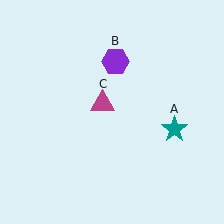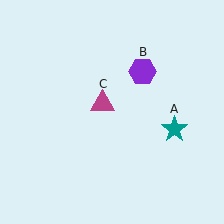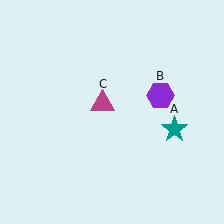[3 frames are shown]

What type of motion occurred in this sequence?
The purple hexagon (object B) rotated clockwise around the center of the scene.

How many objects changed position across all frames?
1 object changed position: purple hexagon (object B).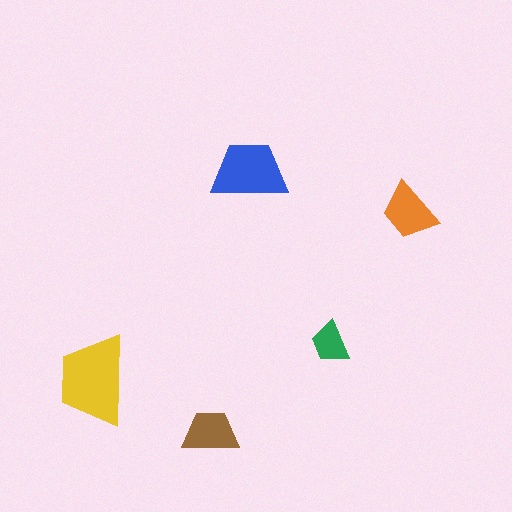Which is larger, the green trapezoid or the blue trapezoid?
The blue one.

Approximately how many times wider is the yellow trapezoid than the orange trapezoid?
About 1.5 times wider.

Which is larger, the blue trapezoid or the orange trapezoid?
The blue one.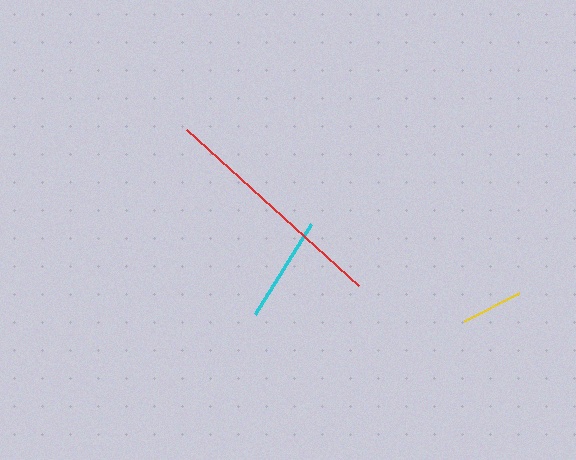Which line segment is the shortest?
The yellow line is the shortest at approximately 61 pixels.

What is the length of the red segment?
The red segment is approximately 233 pixels long.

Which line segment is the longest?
The red line is the longest at approximately 233 pixels.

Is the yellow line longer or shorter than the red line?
The red line is longer than the yellow line.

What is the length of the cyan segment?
The cyan segment is approximately 106 pixels long.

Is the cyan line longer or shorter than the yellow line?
The cyan line is longer than the yellow line.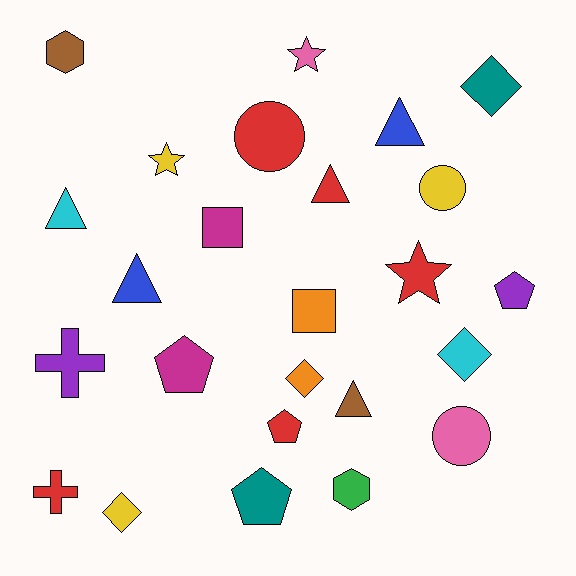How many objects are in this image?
There are 25 objects.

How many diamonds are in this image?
There are 4 diamonds.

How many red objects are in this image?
There are 5 red objects.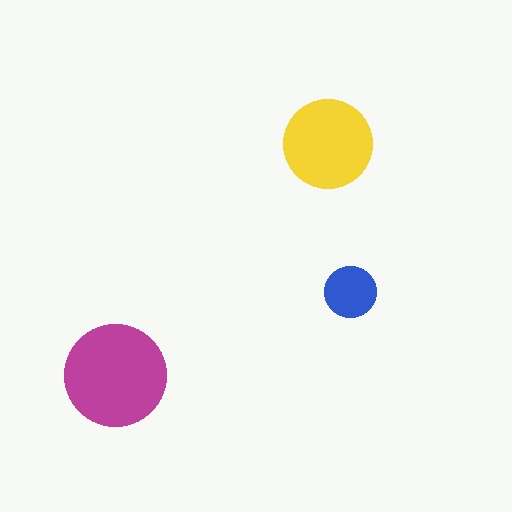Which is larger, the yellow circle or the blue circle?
The yellow one.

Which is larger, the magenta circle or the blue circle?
The magenta one.